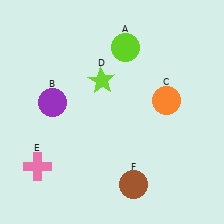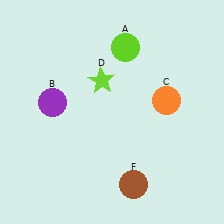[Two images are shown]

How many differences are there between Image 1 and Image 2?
There is 1 difference between the two images.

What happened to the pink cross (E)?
The pink cross (E) was removed in Image 2. It was in the bottom-left area of Image 1.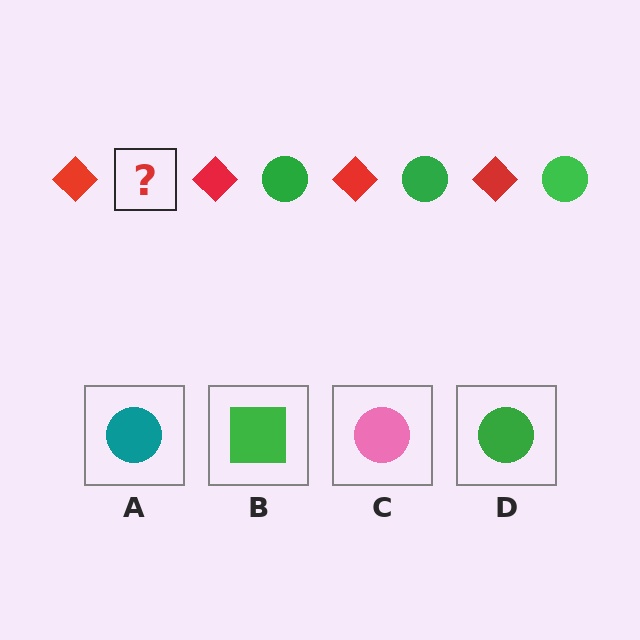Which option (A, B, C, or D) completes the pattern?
D.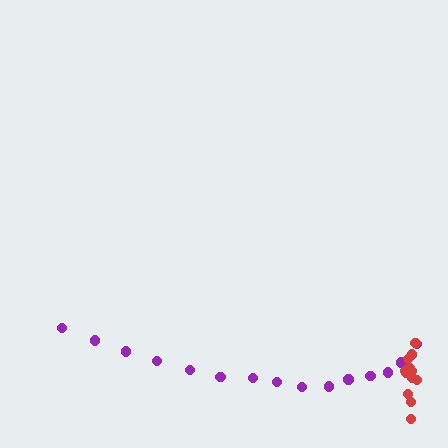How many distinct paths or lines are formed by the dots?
There are 2 distinct paths.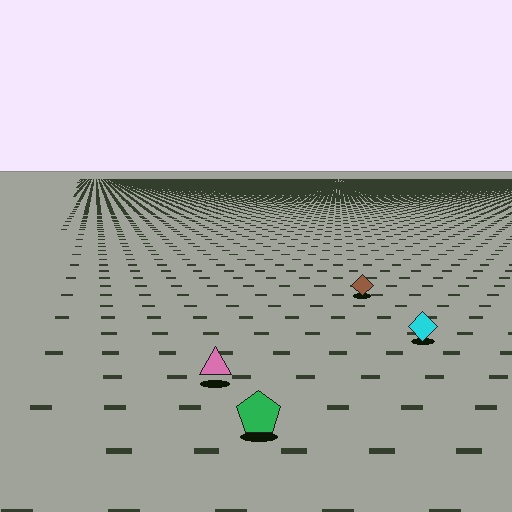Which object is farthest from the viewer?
The brown diamond is farthest from the viewer. It appears smaller and the ground texture around it is denser.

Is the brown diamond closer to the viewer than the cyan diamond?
No. The cyan diamond is closer — you can tell from the texture gradient: the ground texture is coarser near it.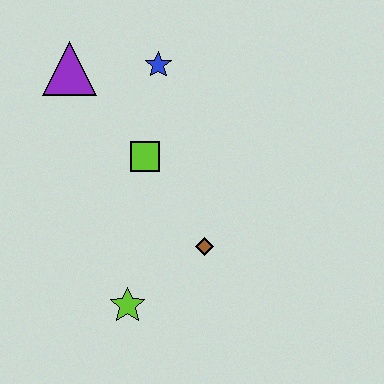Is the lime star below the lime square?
Yes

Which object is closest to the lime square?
The blue star is closest to the lime square.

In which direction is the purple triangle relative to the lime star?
The purple triangle is above the lime star.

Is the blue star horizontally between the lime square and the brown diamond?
Yes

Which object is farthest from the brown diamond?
The purple triangle is farthest from the brown diamond.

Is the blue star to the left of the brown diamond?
Yes